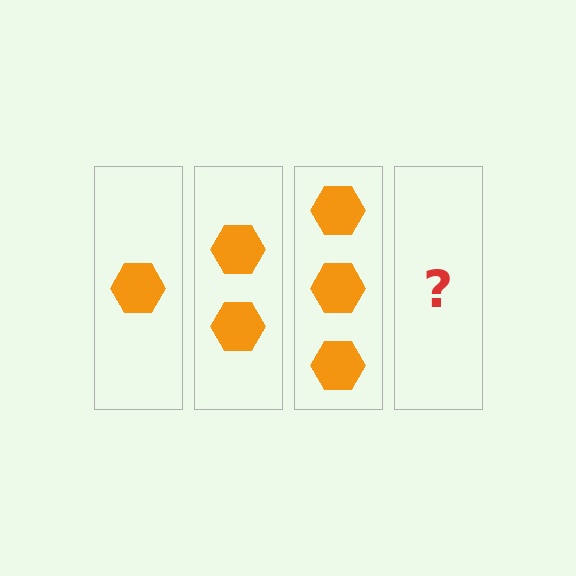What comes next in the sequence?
The next element should be 4 hexagons.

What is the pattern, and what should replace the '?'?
The pattern is that each step adds one more hexagon. The '?' should be 4 hexagons.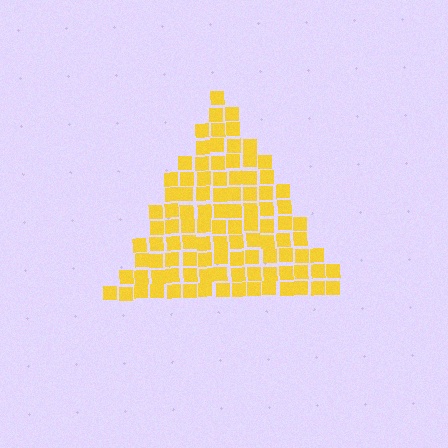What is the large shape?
The large shape is a triangle.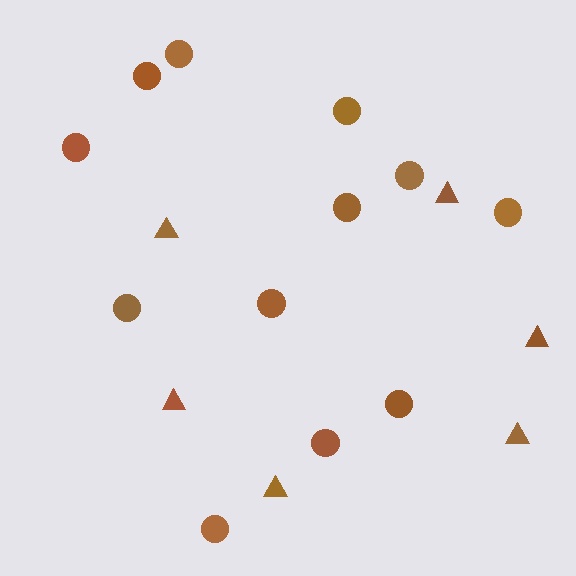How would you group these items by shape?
There are 2 groups: one group of circles (12) and one group of triangles (6).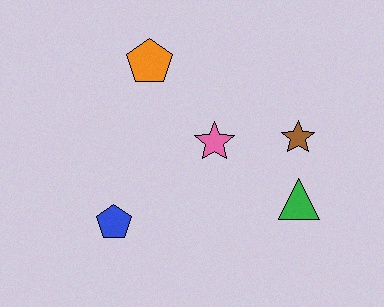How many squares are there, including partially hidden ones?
There are no squares.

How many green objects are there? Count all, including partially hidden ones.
There is 1 green object.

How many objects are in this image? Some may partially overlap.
There are 5 objects.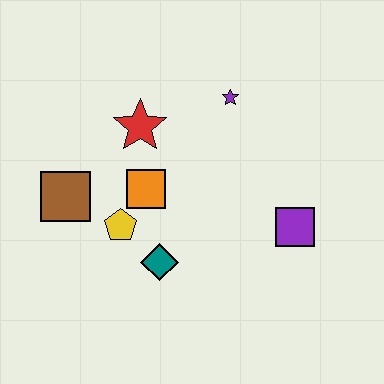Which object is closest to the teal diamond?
The yellow pentagon is closest to the teal diamond.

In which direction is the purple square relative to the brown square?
The purple square is to the right of the brown square.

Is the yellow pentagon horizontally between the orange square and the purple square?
No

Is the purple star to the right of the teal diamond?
Yes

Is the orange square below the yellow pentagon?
No